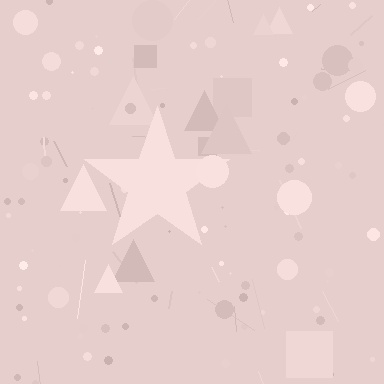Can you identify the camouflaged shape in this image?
The camouflaged shape is a star.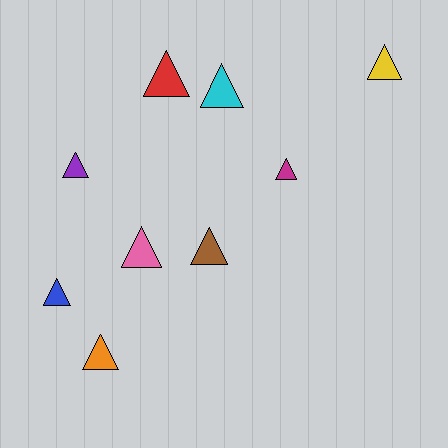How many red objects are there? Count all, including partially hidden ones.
There is 1 red object.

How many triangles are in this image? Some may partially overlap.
There are 9 triangles.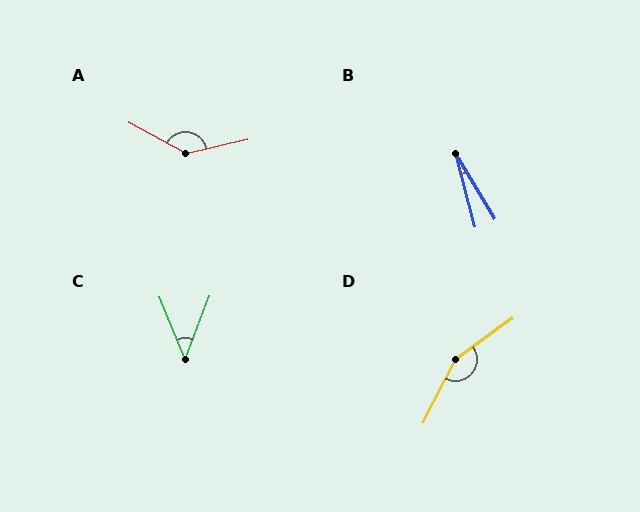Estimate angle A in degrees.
Approximately 138 degrees.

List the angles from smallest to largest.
B (16°), C (44°), A (138°), D (153°).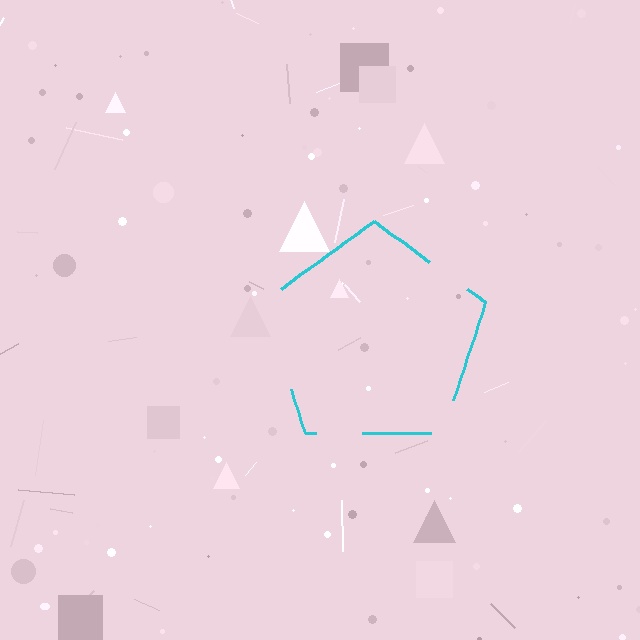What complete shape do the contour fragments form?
The contour fragments form a pentagon.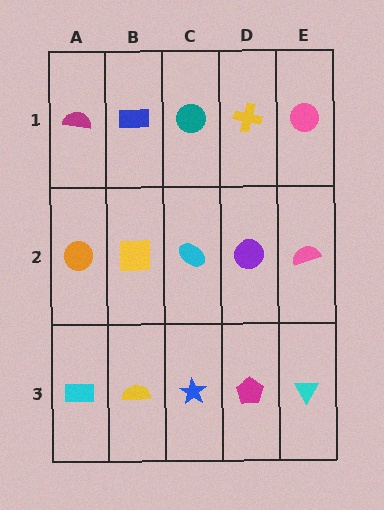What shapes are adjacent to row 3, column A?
An orange circle (row 2, column A), a yellow semicircle (row 3, column B).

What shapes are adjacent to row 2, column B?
A blue rectangle (row 1, column B), a yellow semicircle (row 3, column B), an orange circle (row 2, column A), a cyan ellipse (row 2, column C).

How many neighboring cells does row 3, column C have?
3.